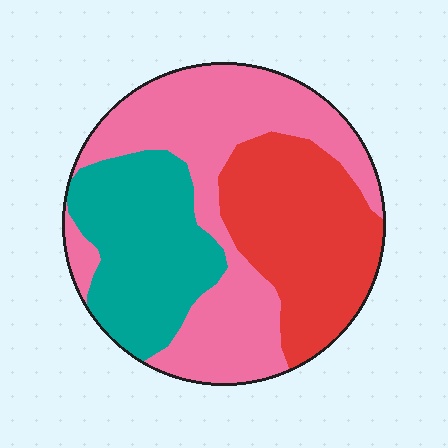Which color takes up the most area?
Pink, at roughly 45%.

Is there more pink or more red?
Pink.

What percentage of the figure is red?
Red covers around 30% of the figure.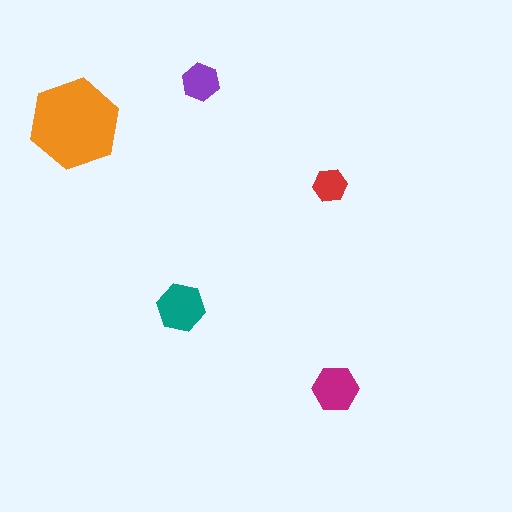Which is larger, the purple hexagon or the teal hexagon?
The teal one.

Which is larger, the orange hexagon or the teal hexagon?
The orange one.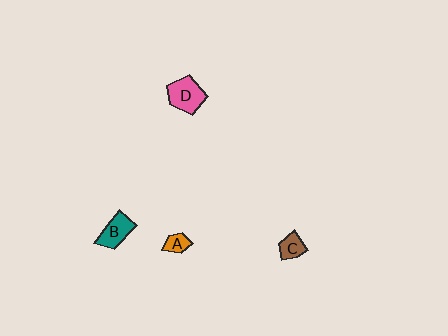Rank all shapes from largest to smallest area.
From largest to smallest: D (pink), B (teal), C (brown), A (orange).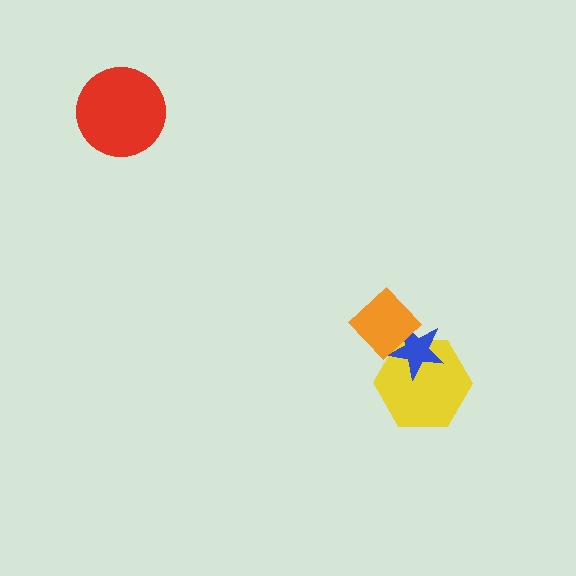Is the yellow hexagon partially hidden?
Yes, it is partially covered by another shape.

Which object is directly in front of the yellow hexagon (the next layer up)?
The blue star is directly in front of the yellow hexagon.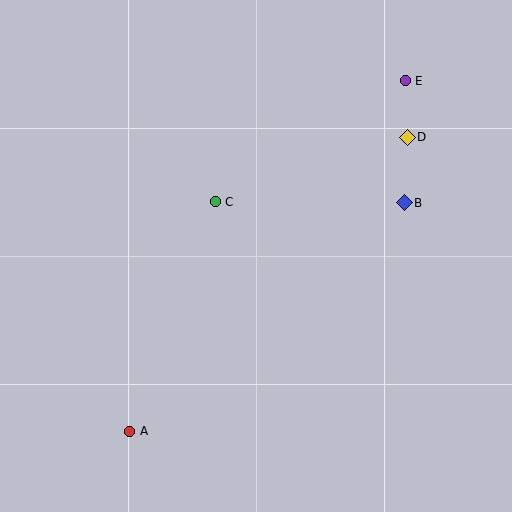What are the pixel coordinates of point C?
Point C is at (215, 202).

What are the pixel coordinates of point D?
Point D is at (407, 137).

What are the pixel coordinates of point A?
Point A is at (130, 431).